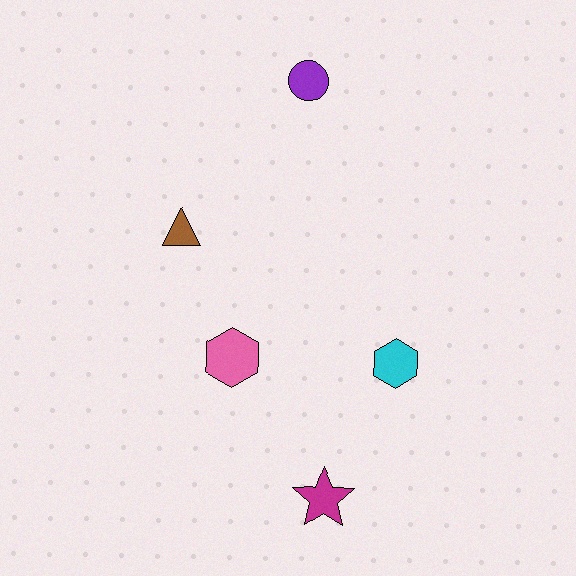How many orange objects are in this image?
There are no orange objects.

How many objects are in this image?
There are 5 objects.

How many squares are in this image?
There are no squares.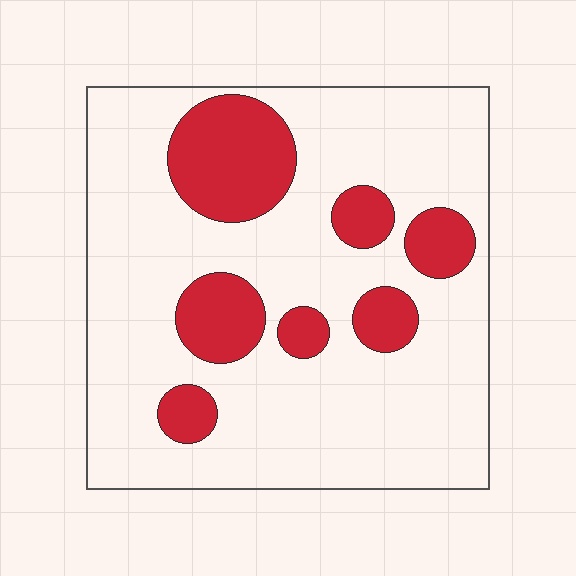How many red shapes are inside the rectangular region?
7.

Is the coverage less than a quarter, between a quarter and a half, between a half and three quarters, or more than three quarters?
Less than a quarter.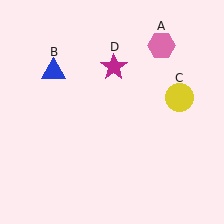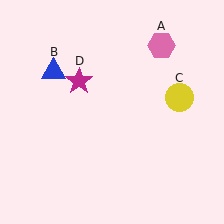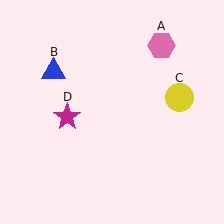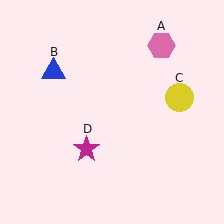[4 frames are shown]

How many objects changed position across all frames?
1 object changed position: magenta star (object D).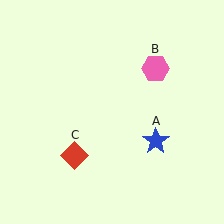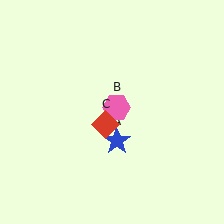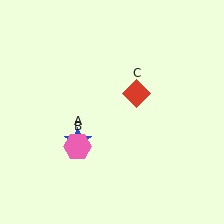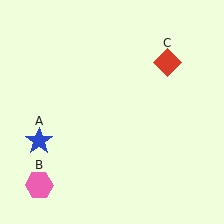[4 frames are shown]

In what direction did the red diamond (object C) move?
The red diamond (object C) moved up and to the right.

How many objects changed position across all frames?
3 objects changed position: blue star (object A), pink hexagon (object B), red diamond (object C).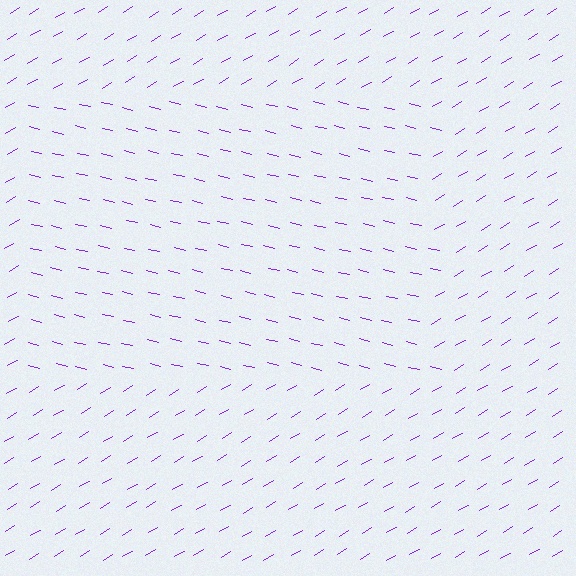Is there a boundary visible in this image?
Yes, there is a texture boundary formed by a change in line orientation.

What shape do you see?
I see a rectangle.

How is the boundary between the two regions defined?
The boundary is defined purely by a change in line orientation (approximately 45 degrees difference). All lines are the same color and thickness.